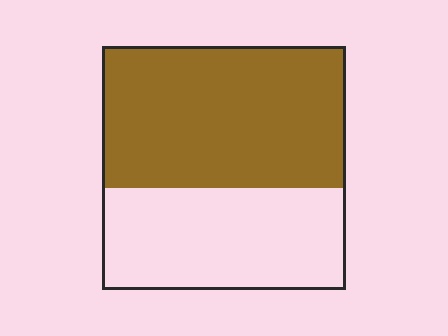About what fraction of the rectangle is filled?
About three fifths (3/5).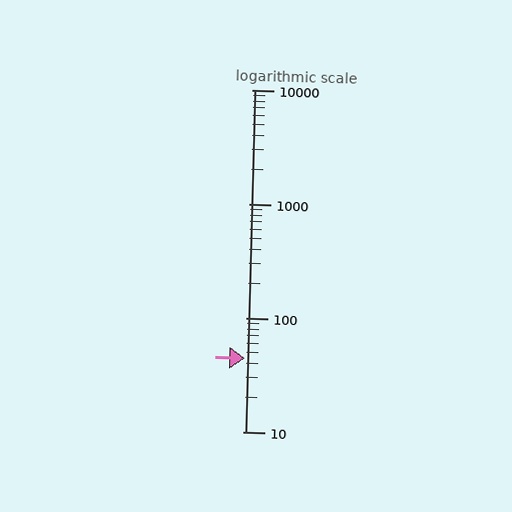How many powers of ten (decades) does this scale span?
The scale spans 3 decades, from 10 to 10000.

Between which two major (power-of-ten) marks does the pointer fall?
The pointer is between 10 and 100.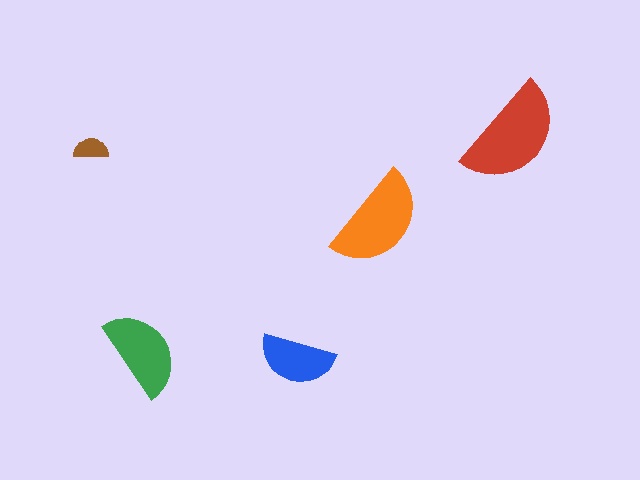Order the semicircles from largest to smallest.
the red one, the orange one, the green one, the blue one, the brown one.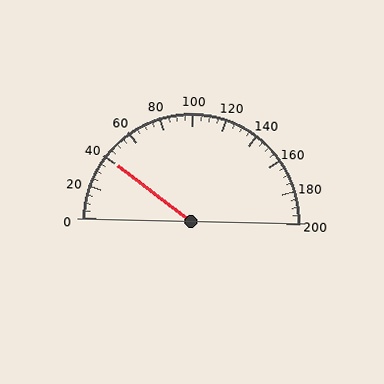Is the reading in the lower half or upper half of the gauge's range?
The reading is in the lower half of the range (0 to 200).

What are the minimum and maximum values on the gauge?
The gauge ranges from 0 to 200.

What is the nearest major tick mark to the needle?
The nearest major tick mark is 40.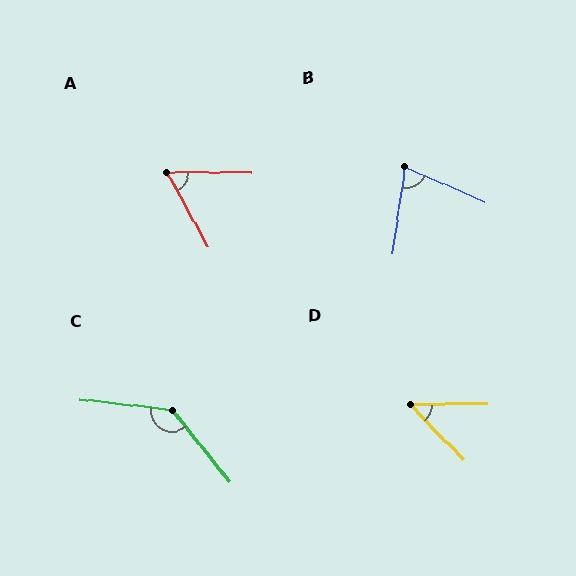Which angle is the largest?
C, at approximately 135 degrees.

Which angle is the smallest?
D, at approximately 48 degrees.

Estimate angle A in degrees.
Approximately 61 degrees.